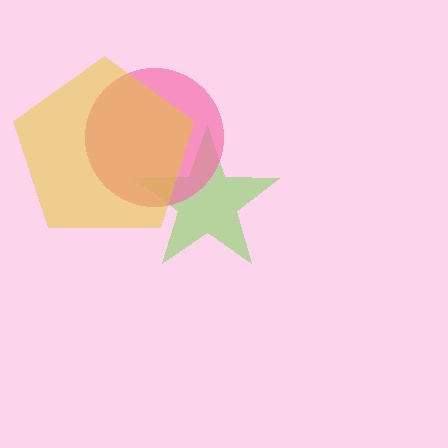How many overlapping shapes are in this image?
There are 3 overlapping shapes in the image.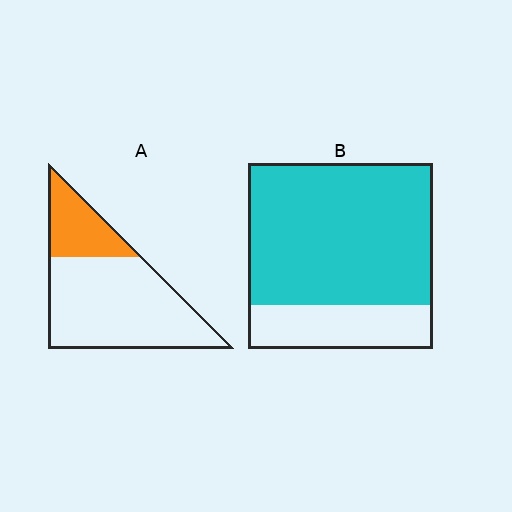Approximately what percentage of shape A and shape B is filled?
A is approximately 25% and B is approximately 75%.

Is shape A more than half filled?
No.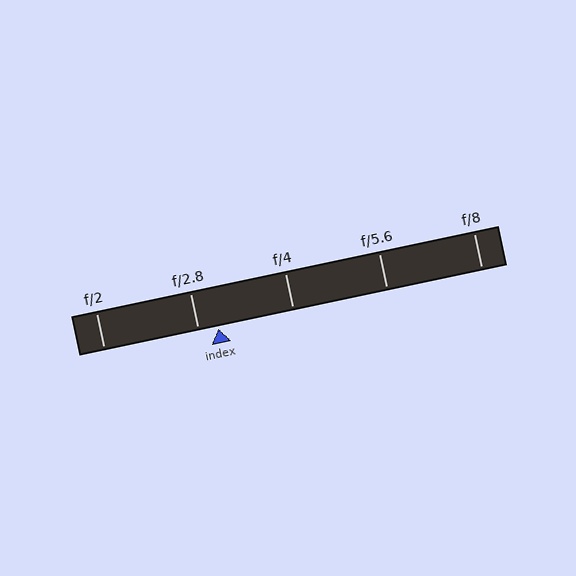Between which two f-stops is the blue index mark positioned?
The index mark is between f/2.8 and f/4.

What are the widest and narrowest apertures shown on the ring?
The widest aperture shown is f/2 and the narrowest is f/8.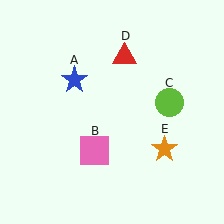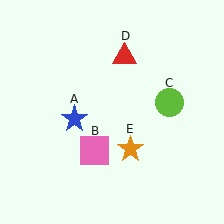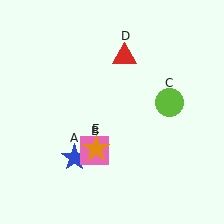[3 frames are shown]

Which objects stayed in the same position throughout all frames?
Pink square (object B) and lime circle (object C) and red triangle (object D) remained stationary.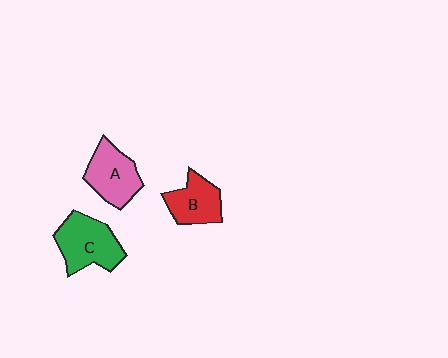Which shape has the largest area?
Shape C (green).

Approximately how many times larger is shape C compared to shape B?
Approximately 1.4 times.